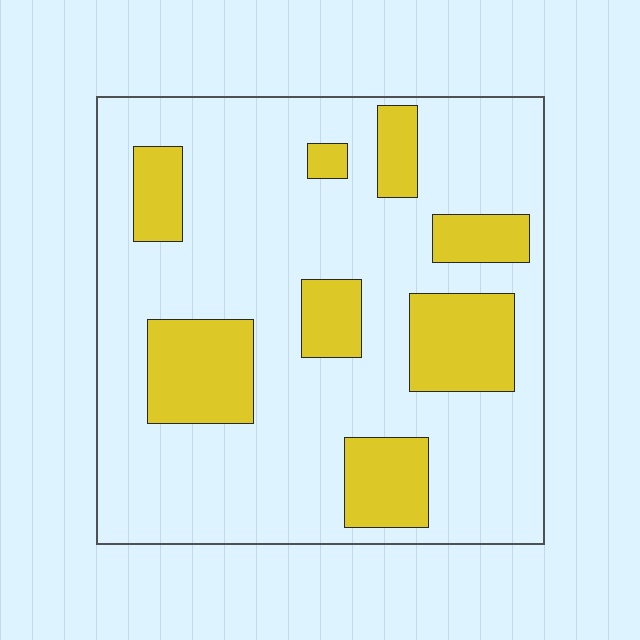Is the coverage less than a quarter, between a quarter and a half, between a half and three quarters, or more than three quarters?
Less than a quarter.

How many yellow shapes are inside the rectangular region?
8.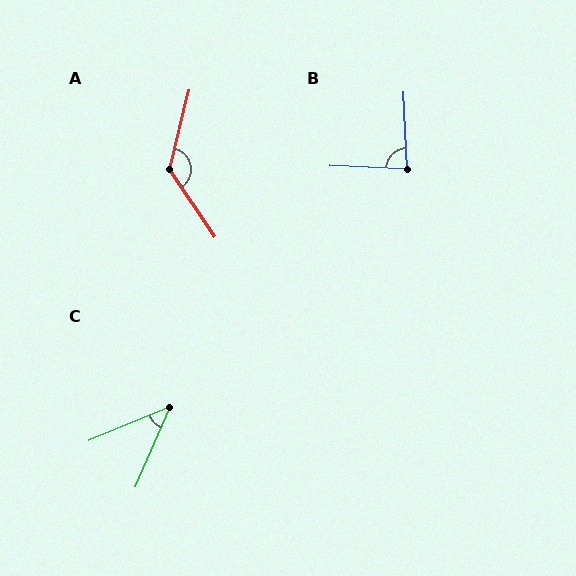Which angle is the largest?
A, at approximately 132 degrees.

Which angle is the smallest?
C, at approximately 44 degrees.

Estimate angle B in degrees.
Approximately 84 degrees.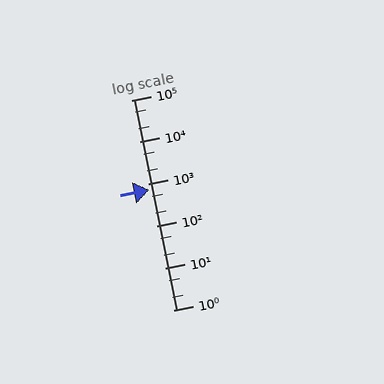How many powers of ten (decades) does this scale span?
The scale spans 5 decades, from 1 to 100000.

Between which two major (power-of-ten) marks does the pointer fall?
The pointer is between 100 and 1000.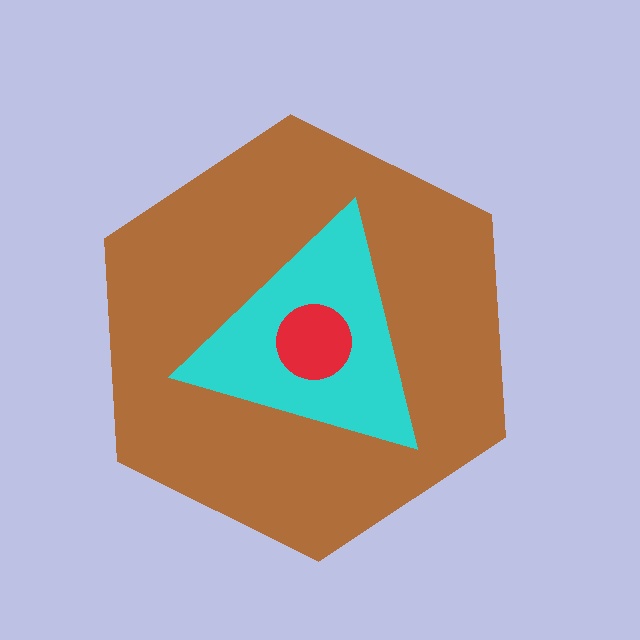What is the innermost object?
The red circle.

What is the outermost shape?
The brown hexagon.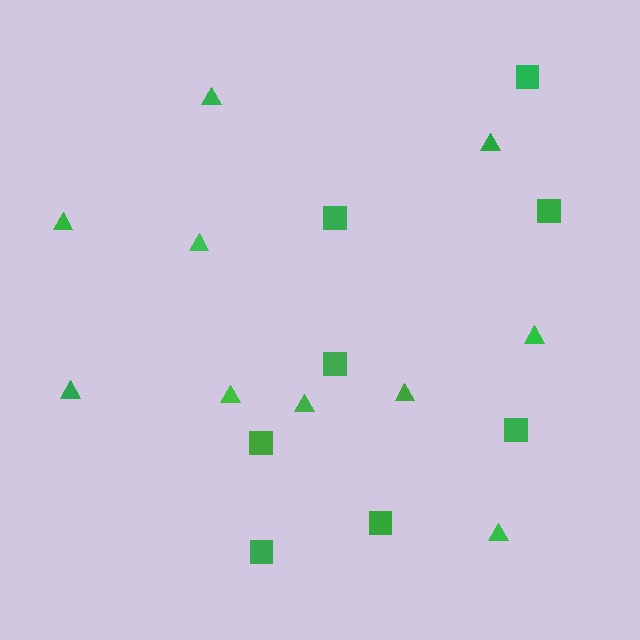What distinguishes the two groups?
There are 2 groups: one group of triangles (10) and one group of squares (8).